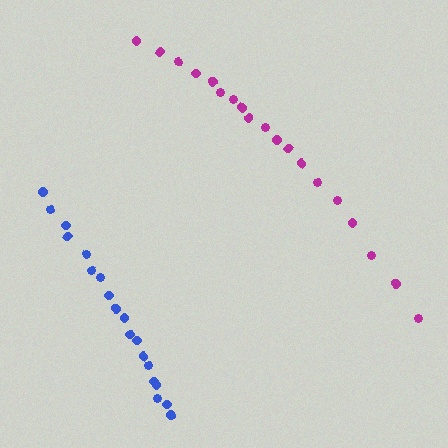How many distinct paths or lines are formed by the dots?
There are 2 distinct paths.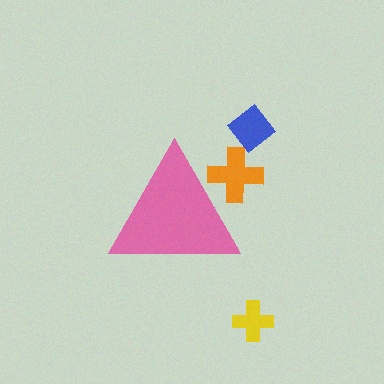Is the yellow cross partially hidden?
No, the yellow cross is fully visible.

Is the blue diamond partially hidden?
No, the blue diamond is fully visible.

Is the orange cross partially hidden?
Yes, the orange cross is partially hidden behind the pink triangle.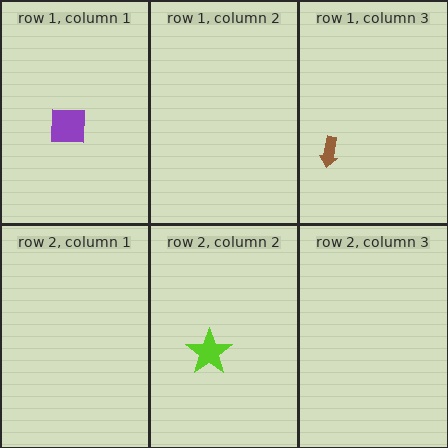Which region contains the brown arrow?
The row 1, column 3 region.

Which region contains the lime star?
The row 2, column 2 region.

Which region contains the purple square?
The row 1, column 1 region.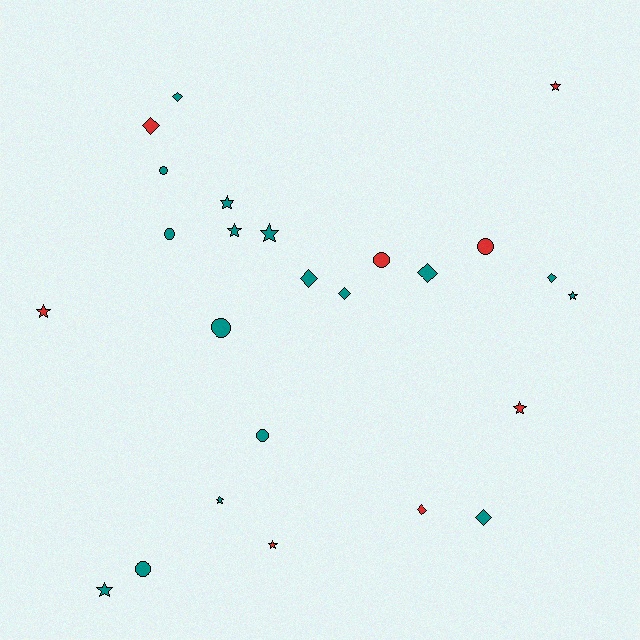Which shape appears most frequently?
Star, with 10 objects.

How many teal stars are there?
There are 6 teal stars.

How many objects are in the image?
There are 25 objects.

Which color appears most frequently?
Teal, with 17 objects.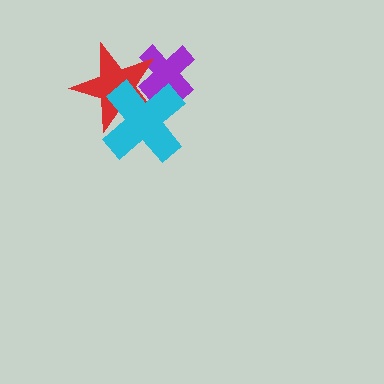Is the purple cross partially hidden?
Yes, it is partially covered by another shape.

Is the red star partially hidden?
Yes, it is partially covered by another shape.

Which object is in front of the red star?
The cyan cross is in front of the red star.